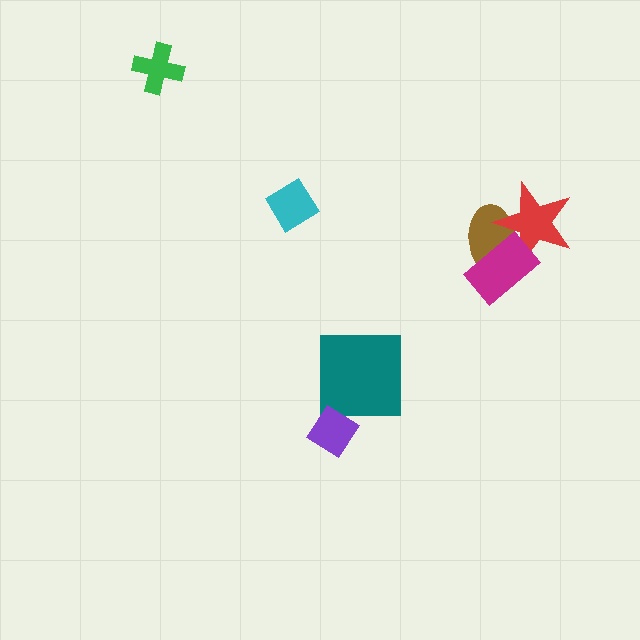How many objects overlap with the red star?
2 objects overlap with the red star.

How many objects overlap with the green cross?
0 objects overlap with the green cross.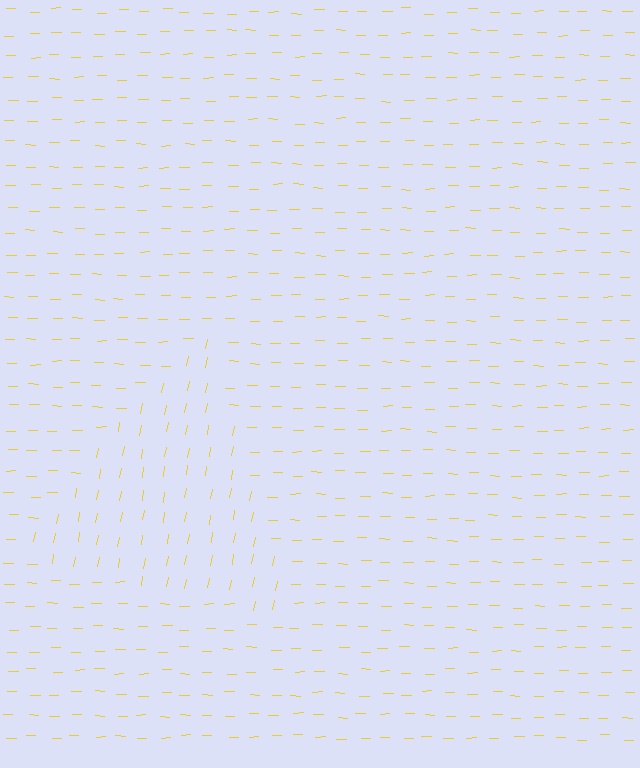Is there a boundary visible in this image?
Yes, there is a texture boundary formed by a change in line orientation.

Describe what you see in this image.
The image is filled with small yellow line segments. A triangle region in the image has lines oriented differently from the surrounding lines, creating a visible texture boundary.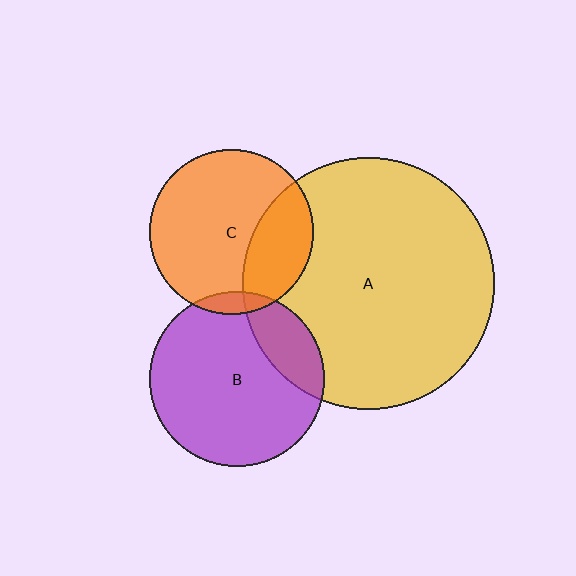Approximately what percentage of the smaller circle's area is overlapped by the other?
Approximately 20%.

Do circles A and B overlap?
Yes.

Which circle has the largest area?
Circle A (yellow).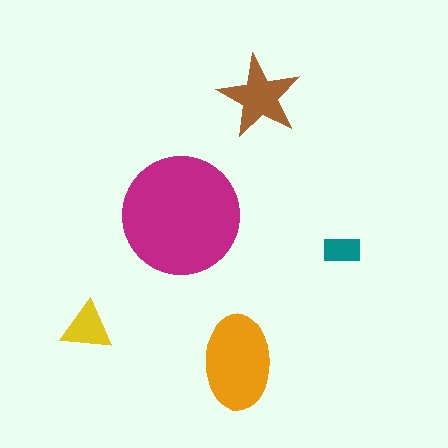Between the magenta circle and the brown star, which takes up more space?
The magenta circle.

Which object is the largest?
The magenta circle.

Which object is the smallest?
The teal rectangle.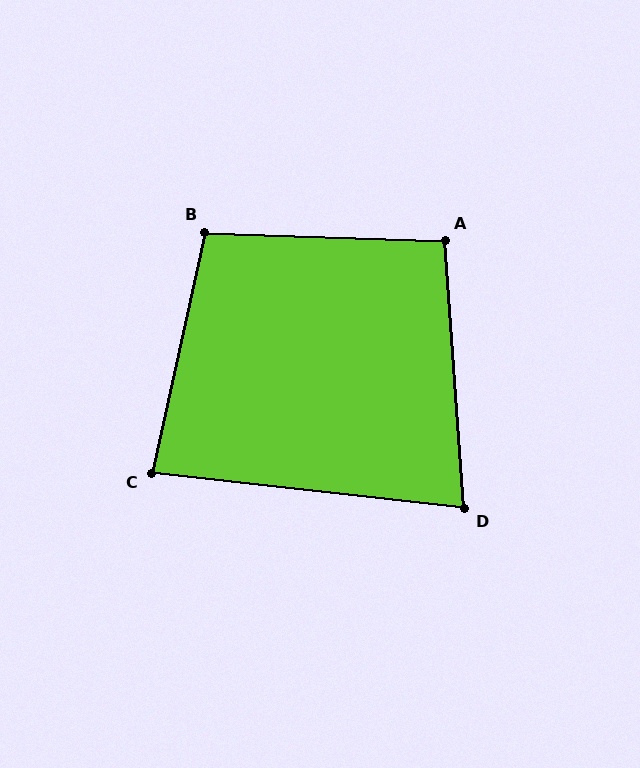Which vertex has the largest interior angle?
B, at approximately 101 degrees.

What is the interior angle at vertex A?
Approximately 96 degrees (obtuse).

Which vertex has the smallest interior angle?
D, at approximately 79 degrees.